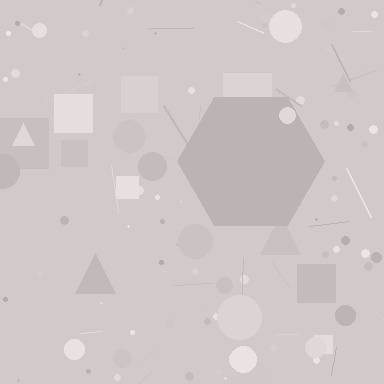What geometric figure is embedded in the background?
A hexagon is embedded in the background.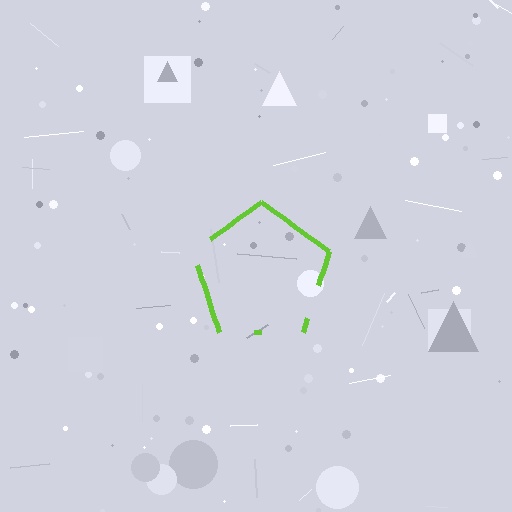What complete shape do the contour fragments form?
The contour fragments form a pentagon.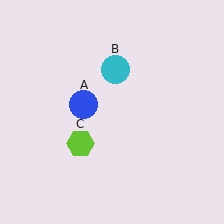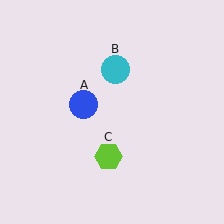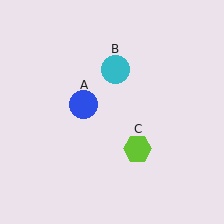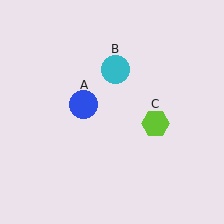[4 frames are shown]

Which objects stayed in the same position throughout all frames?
Blue circle (object A) and cyan circle (object B) remained stationary.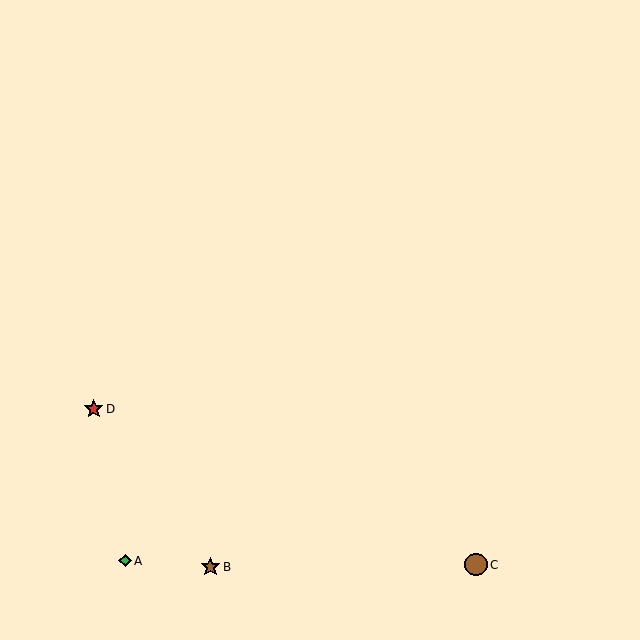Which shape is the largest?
The brown circle (labeled C) is the largest.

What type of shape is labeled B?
Shape B is a brown star.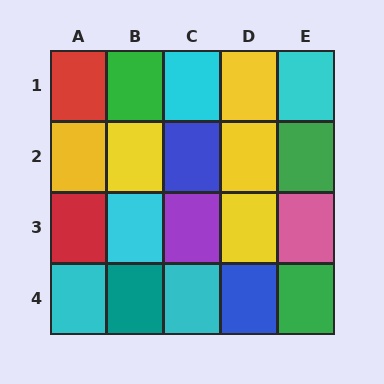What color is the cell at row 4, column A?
Cyan.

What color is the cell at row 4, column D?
Blue.